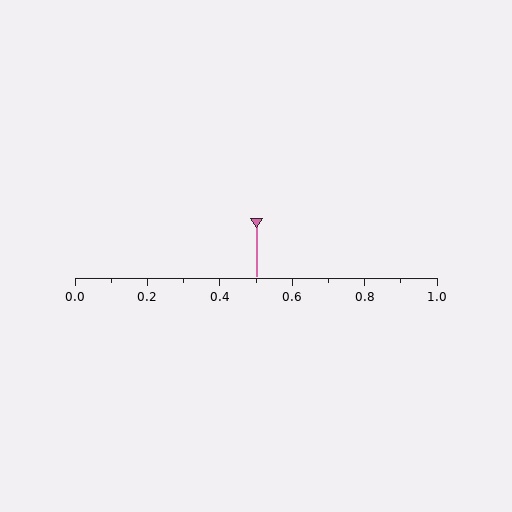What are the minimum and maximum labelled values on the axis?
The axis runs from 0.0 to 1.0.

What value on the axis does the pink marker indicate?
The marker indicates approximately 0.5.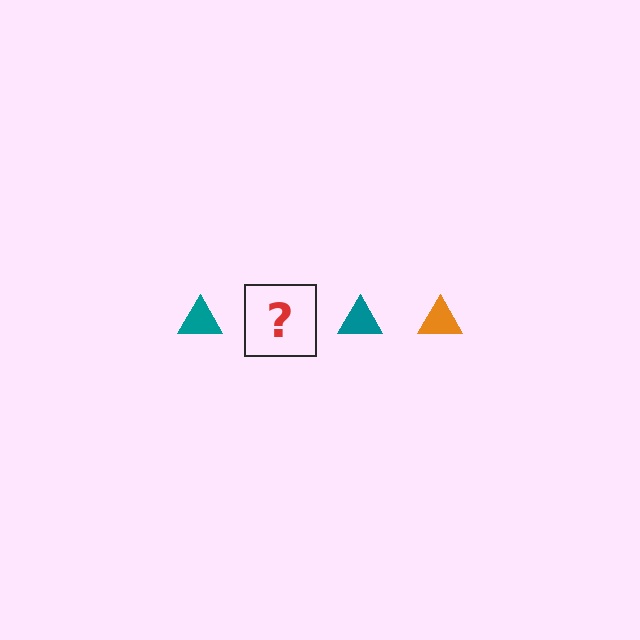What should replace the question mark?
The question mark should be replaced with an orange triangle.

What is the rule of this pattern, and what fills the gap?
The rule is that the pattern cycles through teal, orange triangles. The gap should be filled with an orange triangle.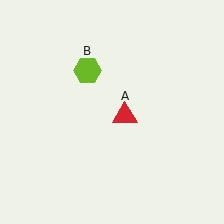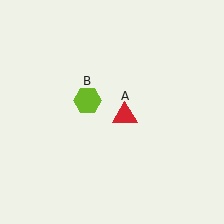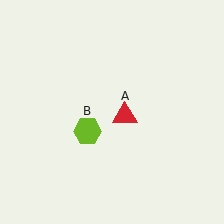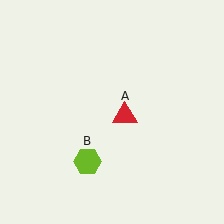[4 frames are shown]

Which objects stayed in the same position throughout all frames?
Red triangle (object A) remained stationary.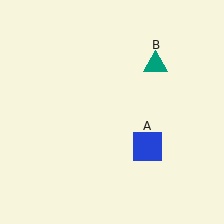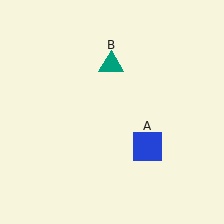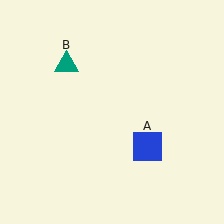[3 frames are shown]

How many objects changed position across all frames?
1 object changed position: teal triangle (object B).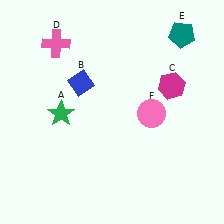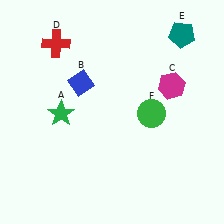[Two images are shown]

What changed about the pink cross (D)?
In Image 1, D is pink. In Image 2, it changed to red.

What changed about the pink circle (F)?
In Image 1, F is pink. In Image 2, it changed to green.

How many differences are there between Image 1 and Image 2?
There are 2 differences between the two images.